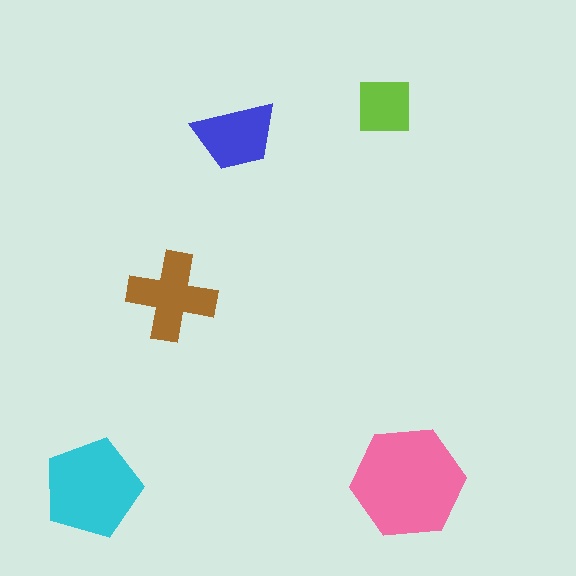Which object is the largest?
The pink hexagon.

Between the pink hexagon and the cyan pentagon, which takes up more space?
The pink hexagon.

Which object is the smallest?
The lime square.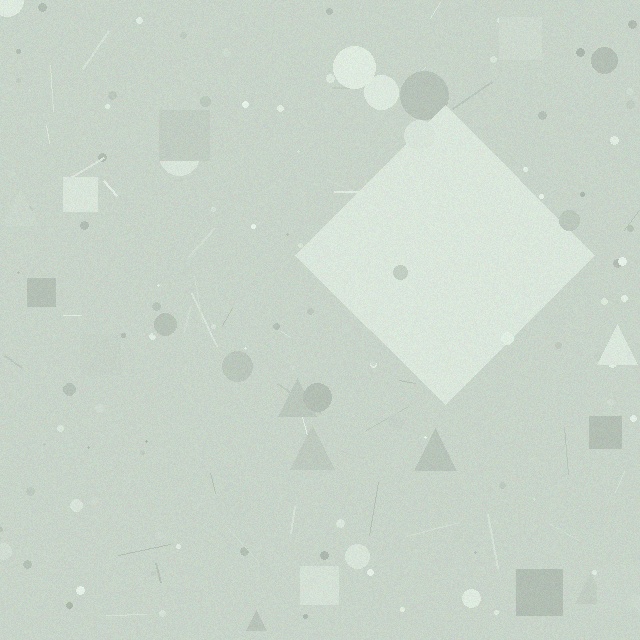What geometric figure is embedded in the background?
A diamond is embedded in the background.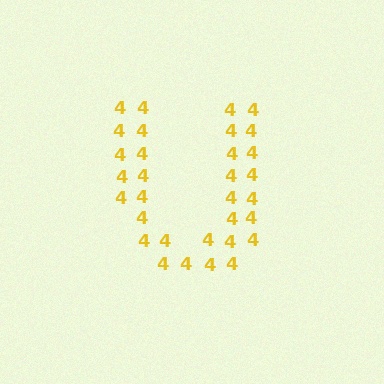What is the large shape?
The large shape is the letter U.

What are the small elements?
The small elements are digit 4's.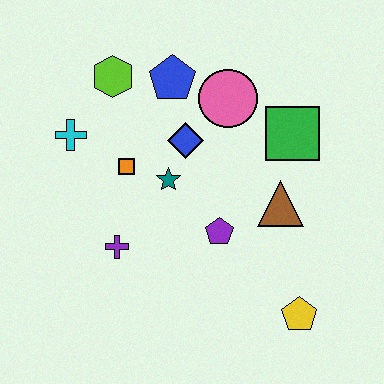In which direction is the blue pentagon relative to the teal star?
The blue pentagon is above the teal star.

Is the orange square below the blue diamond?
Yes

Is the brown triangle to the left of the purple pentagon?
No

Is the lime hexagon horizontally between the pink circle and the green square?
No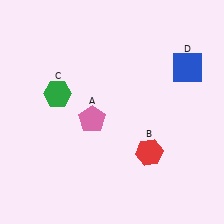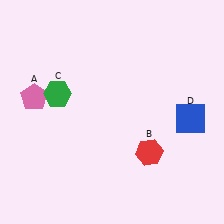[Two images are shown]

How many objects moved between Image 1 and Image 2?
2 objects moved between the two images.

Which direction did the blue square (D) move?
The blue square (D) moved down.